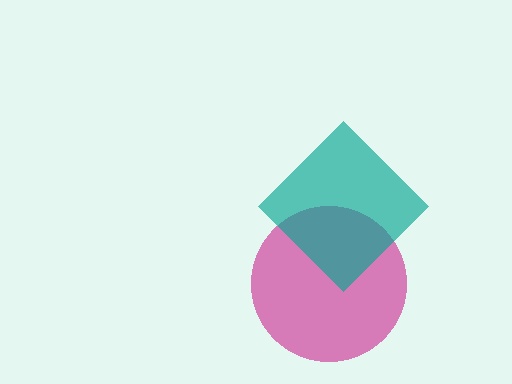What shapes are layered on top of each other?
The layered shapes are: a magenta circle, a teal diamond.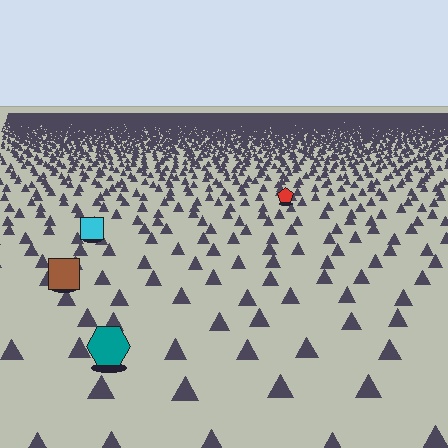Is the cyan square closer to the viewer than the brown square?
No. The brown square is closer — you can tell from the texture gradient: the ground texture is coarser near it.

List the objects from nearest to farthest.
From nearest to farthest: the teal hexagon, the brown square, the cyan square, the red pentagon.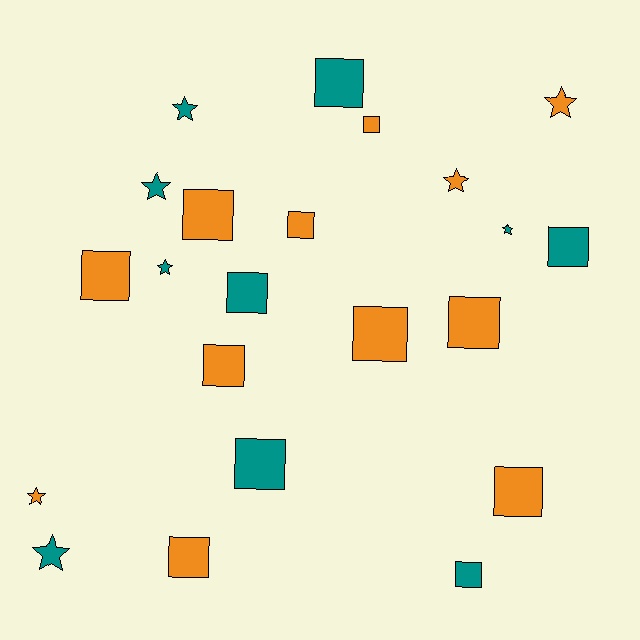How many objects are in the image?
There are 22 objects.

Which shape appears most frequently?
Square, with 14 objects.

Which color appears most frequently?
Orange, with 12 objects.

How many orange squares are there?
There are 9 orange squares.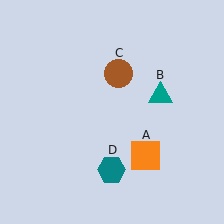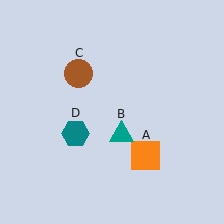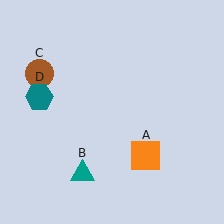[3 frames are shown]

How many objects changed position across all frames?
3 objects changed position: teal triangle (object B), brown circle (object C), teal hexagon (object D).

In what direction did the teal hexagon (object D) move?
The teal hexagon (object D) moved up and to the left.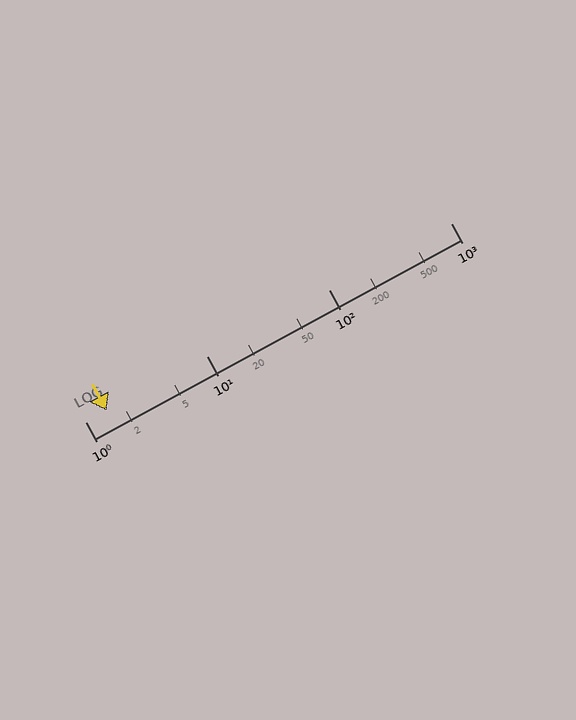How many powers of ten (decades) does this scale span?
The scale spans 3 decades, from 1 to 1000.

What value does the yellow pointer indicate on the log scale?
The pointer indicates approximately 1.5.